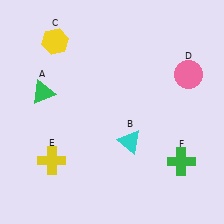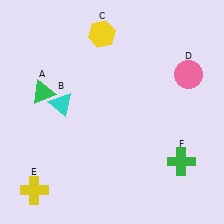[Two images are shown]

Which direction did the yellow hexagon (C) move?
The yellow hexagon (C) moved right.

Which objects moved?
The objects that moved are: the cyan triangle (B), the yellow hexagon (C), the yellow cross (E).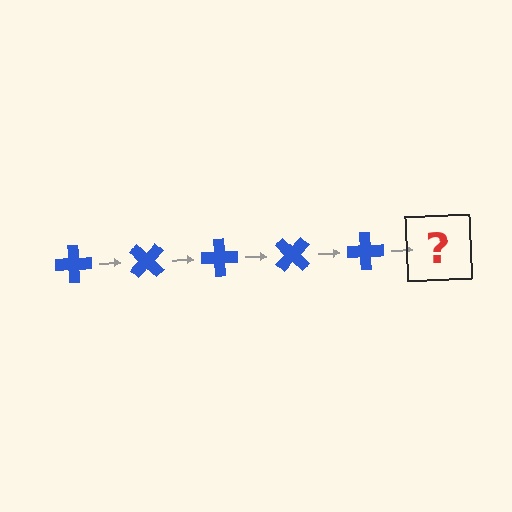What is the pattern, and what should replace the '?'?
The pattern is that the cross rotates 45 degrees each step. The '?' should be a blue cross rotated 225 degrees.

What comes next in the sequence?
The next element should be a blue cross rotated 225 degrees.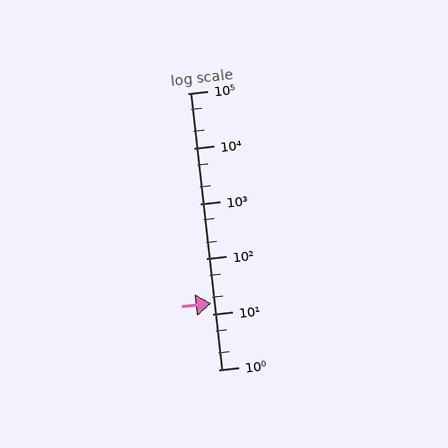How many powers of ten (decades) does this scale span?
The scale spans 5 decades, from 1 to 100000.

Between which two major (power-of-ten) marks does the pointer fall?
The pointer is between 10 and 100.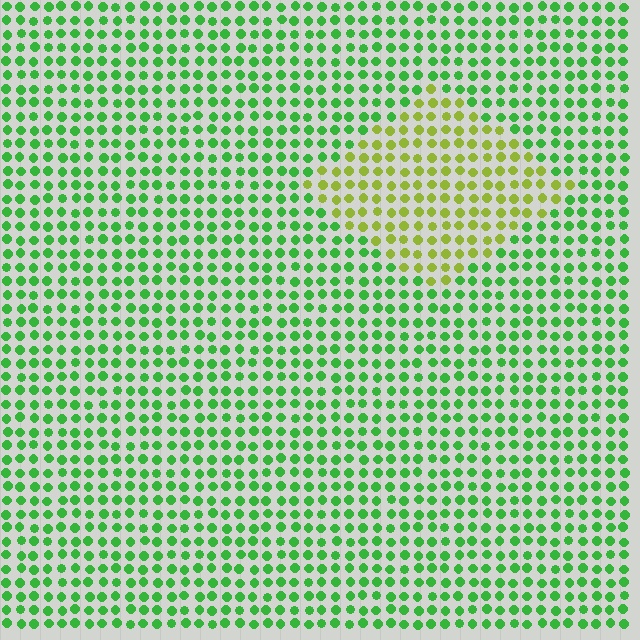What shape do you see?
I see a diamond.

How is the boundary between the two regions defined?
The boundary is defined purely by a slight shift in hue (about 45 degrees). Spacing, size, and orientation are identical on both sides.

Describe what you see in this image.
The image is filled with small green elements in a uniform arrangement. A diamond-shaped region is visible where the elements are tinted to a slightly different hue, forming a subtle color boundary.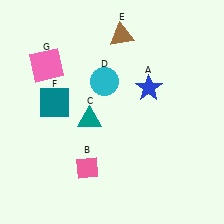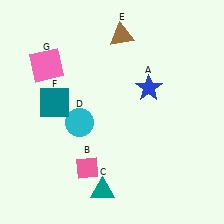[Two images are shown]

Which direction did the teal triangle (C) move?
The teal triangle (C) moved down.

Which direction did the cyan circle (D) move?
The cyan circle (D) moved down.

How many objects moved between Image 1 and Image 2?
2 objects moved between the two images.